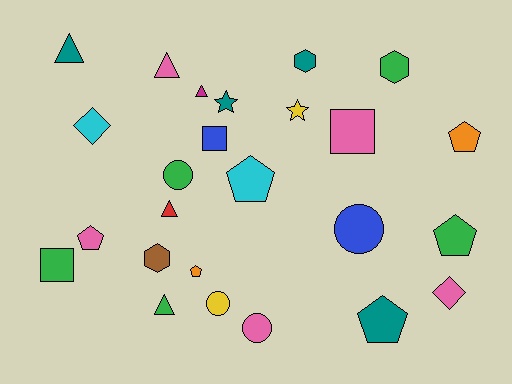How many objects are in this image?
There are 25 objects.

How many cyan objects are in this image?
There are 2 cyan objects.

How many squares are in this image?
There are 3 squares.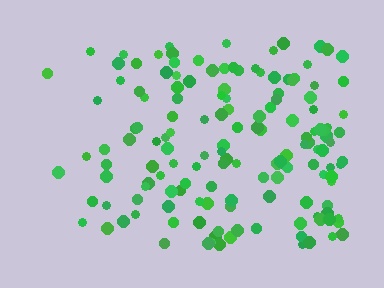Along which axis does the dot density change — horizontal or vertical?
Horizontal.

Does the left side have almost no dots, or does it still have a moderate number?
Still a moderate number, just noticeably fewer than the right.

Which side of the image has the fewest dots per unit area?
The left.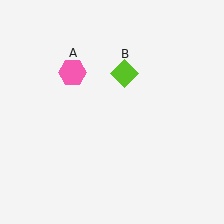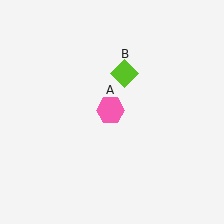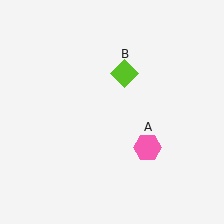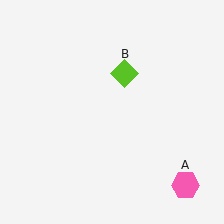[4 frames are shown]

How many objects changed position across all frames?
1 object changed position: pink hexagon (object A).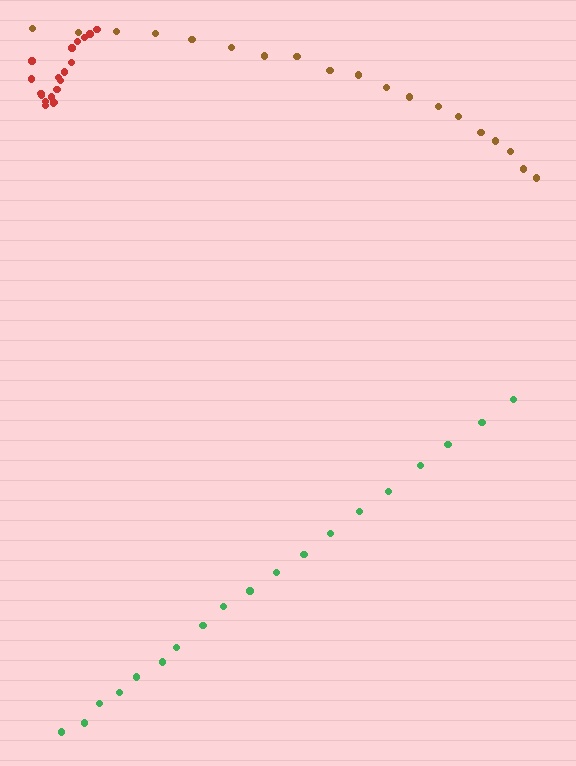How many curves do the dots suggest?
There are 3 distinct paths.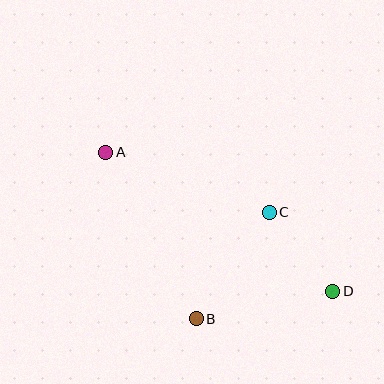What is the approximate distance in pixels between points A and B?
The distance between A and B is approximately 190 pixels.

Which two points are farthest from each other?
Points A and D are farthest from each other.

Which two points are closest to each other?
Points C and D are closest to each other.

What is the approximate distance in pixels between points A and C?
The distance between A and C is approximately 174 pixels.